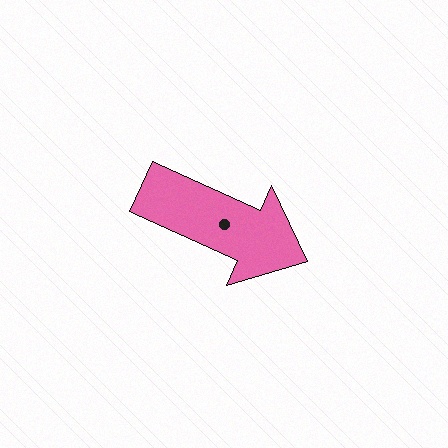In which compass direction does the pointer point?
Southeast.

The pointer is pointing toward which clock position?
Roughly 4 o'clock.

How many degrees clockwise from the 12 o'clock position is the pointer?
Approximately 114 degrees.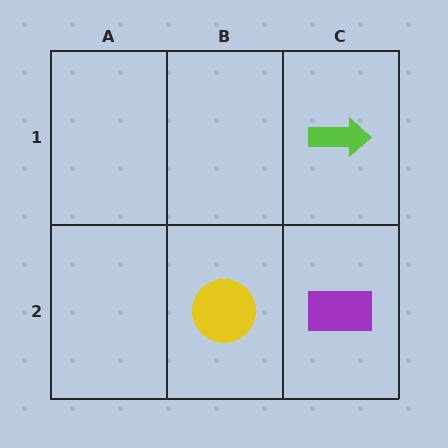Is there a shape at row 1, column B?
No, that cell is empty.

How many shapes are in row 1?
1 shape.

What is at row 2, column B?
A yellow circle.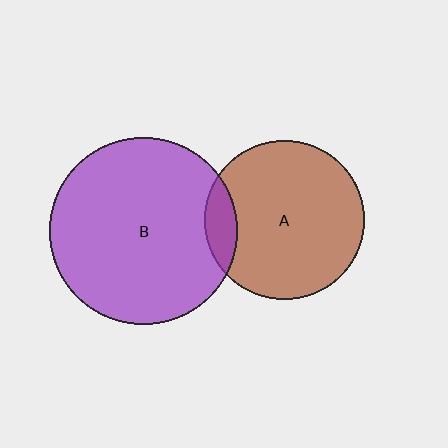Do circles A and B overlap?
Yes.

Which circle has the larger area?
Circle B (purple).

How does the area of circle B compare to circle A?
Approximately 1.4 times.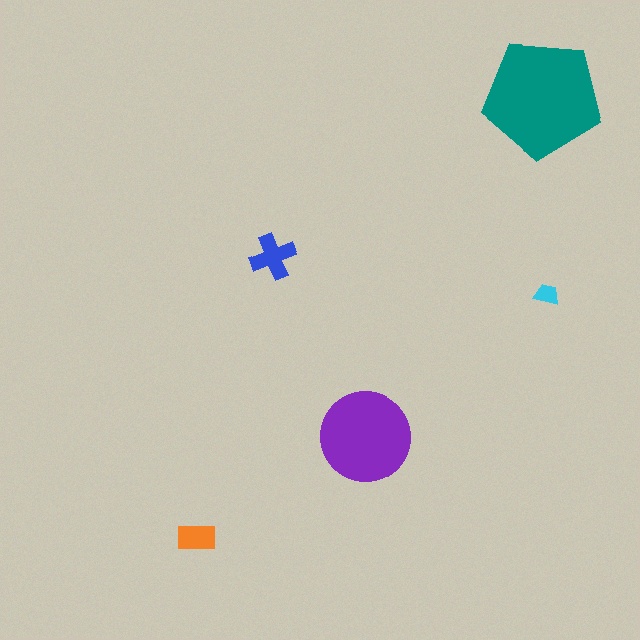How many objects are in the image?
There are 5 objects in the image.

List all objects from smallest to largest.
The cyan trapezoid, the orange rectangle, the blue cross, the purple circle, the teal pentagon.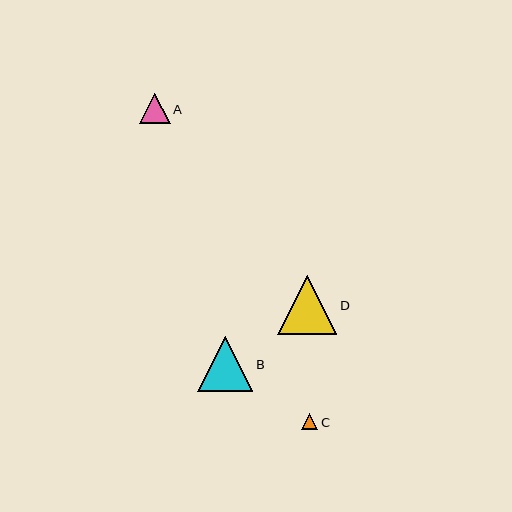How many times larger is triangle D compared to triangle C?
Triangle D is approximately 3.7 times the size of triangle C.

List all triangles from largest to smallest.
From largest to smallest: D, B, A, C.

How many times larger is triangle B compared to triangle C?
Triangle B is approximately 3.5 times the size of triangle C.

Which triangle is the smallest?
Triangle C is the smallest with a size of approximately 16 pixels.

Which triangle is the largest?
Triangle D is the largest with a size of approximately 59 pixels.